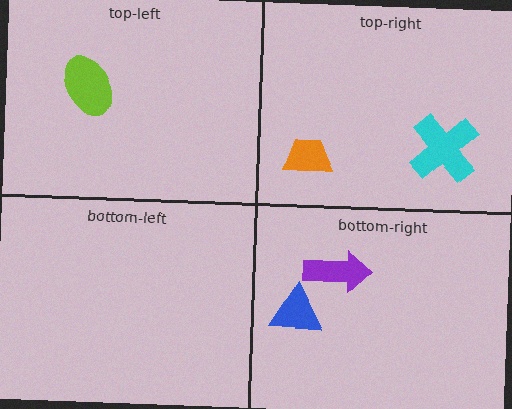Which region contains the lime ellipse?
The top-left region.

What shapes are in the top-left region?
The lime ellipse.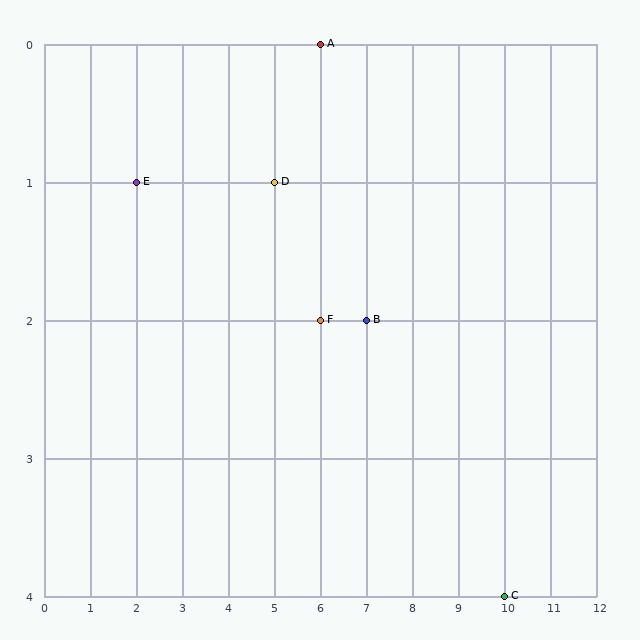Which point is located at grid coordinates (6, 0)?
Point A is at (6, 0).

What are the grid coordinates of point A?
Point A is at grid coordinates (6, 0).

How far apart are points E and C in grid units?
Points E and C are 8 columns and 3 rows apart (about 8.5 grid units diagonally).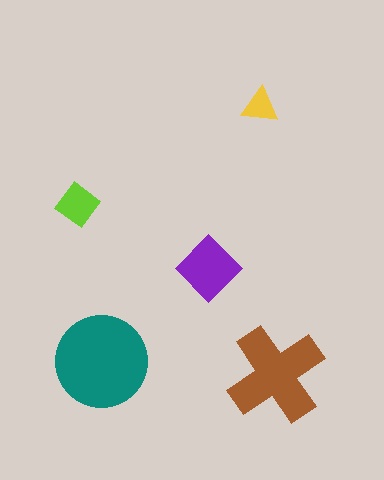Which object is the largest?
The teal circle.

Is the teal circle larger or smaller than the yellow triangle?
Larger.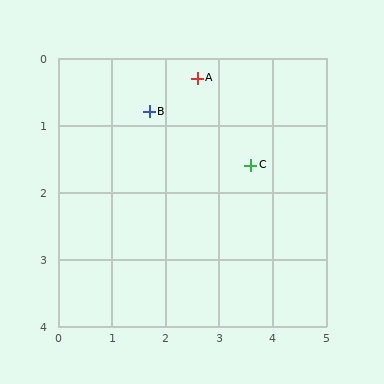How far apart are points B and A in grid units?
Points B and A are about 1.0 grid units apart.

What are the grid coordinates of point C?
Point C is at approximately (3.6, 1.6).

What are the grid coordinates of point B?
Point B is at approximately (1.7, 0.8).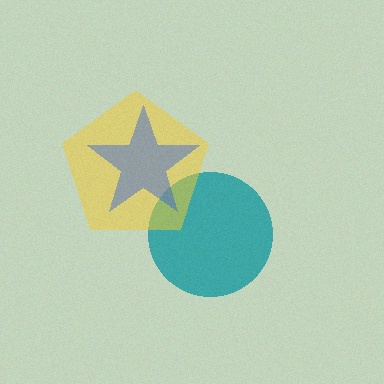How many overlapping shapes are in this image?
There are 3 overlapping shapes in the image.